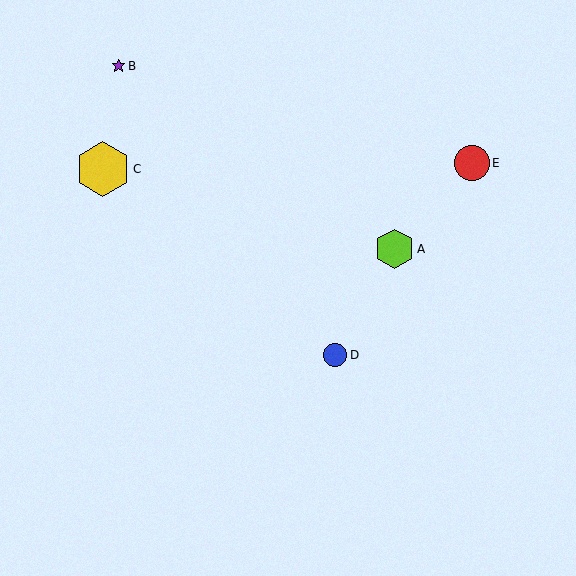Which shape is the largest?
The yellow hexagon (labeled C) is the largest.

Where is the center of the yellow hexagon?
The center of the yellow hexagon is at (103, 169).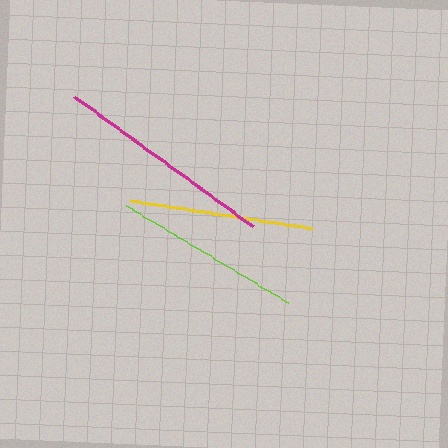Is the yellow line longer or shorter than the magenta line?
The magenta line is longer than the yellow line.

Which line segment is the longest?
The magenta line is the longest at approximately 221 pixels.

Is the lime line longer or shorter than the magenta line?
The magenta line is longer than the lime line.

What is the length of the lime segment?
The lime segment is approximately 189 pixels long.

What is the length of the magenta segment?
The magenta segment is approximately 221 pixels long.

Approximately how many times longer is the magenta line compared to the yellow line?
The magenta line is approximately 1.2 times the length of the yellow line.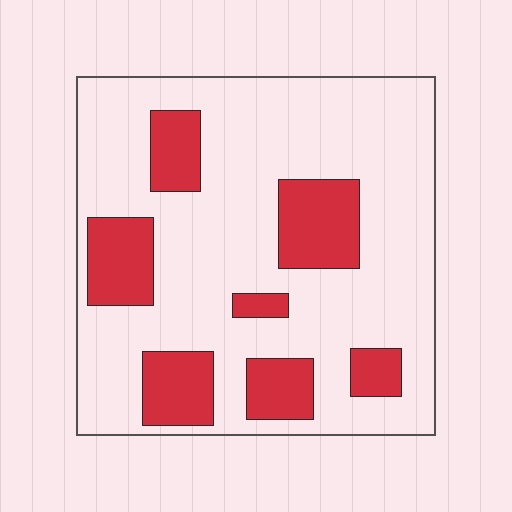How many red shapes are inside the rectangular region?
7.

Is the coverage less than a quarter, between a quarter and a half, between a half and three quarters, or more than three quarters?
Less than a quarter.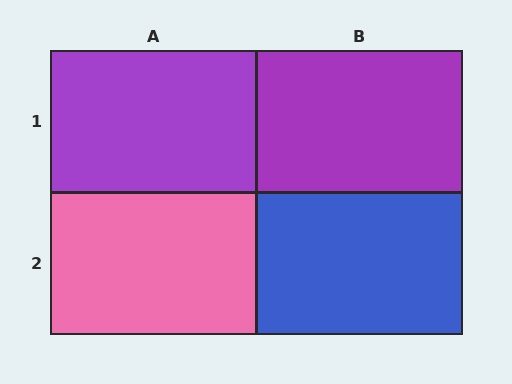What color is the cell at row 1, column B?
Purple.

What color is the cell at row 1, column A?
Purple.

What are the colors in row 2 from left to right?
Pink, blue.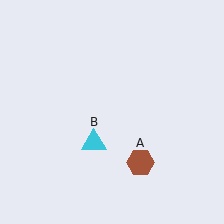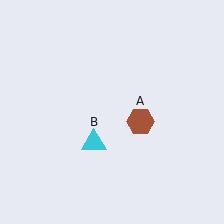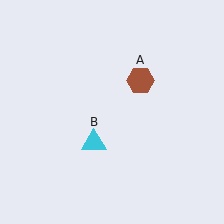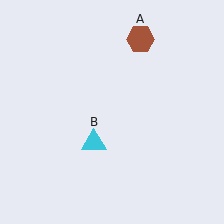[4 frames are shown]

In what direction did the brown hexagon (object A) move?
The brown hexagon (object A) moved up.